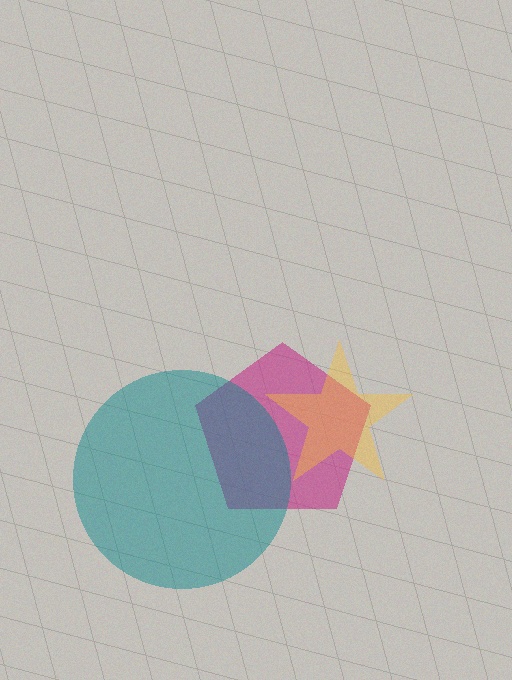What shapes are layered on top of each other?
The layered shapes are: a magenta pentagon, a yellow star, a teal circle.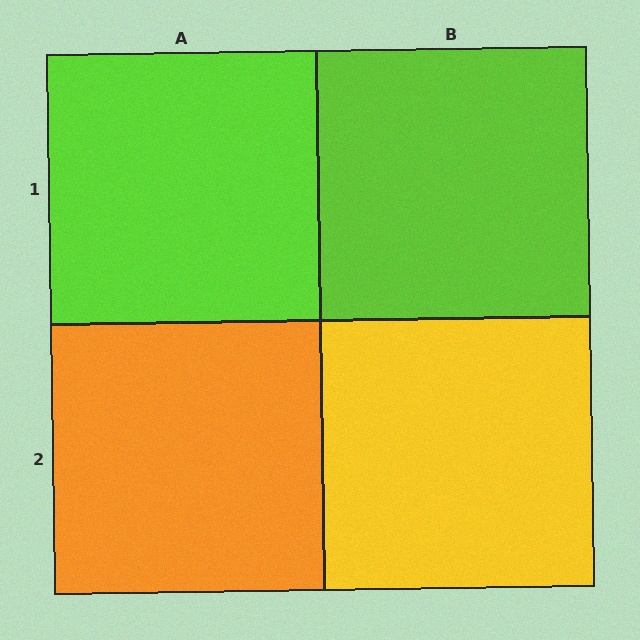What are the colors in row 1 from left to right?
Lime, lime.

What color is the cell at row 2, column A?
Orange.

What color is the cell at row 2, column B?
Yellow.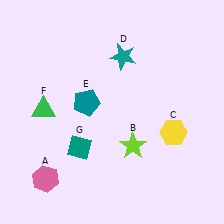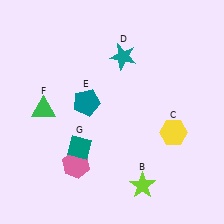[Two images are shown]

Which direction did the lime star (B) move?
The lime star (B) moved down.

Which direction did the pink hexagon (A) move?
The pink hexagon (A) moved right.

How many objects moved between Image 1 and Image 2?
2 objects moved between the two images.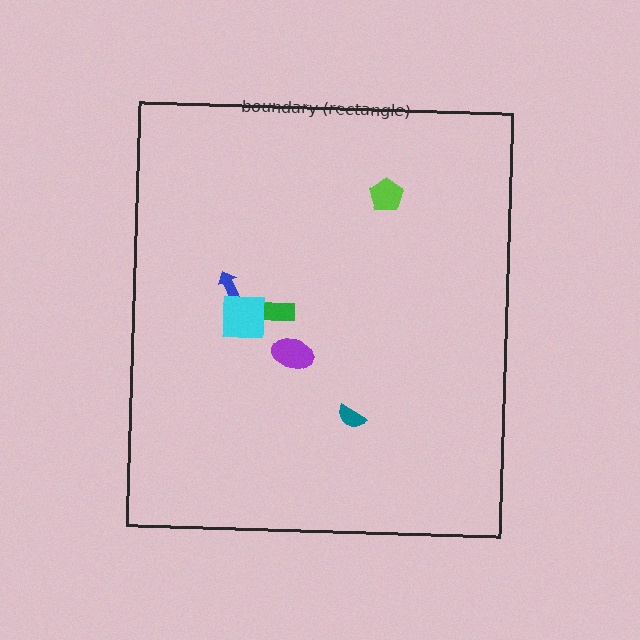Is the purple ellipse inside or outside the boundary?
Inside.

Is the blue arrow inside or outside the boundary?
Inside.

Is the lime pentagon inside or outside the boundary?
Inside.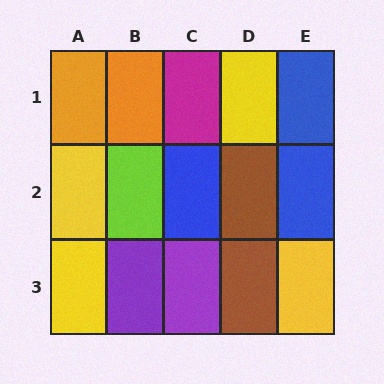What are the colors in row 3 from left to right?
Yellow, purple, purple, brown, yellow.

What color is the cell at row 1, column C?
Magenta.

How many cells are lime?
1 cell is lime.